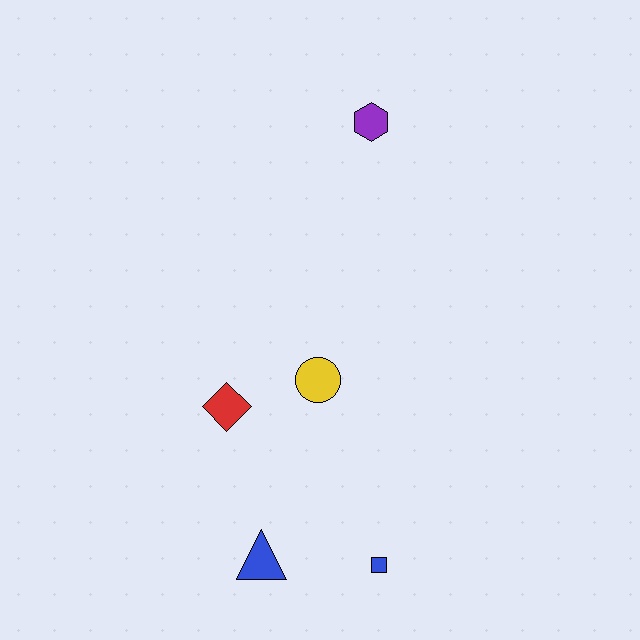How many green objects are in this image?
There are no green objects.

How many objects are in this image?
There are 5 objects.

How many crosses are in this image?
There are no crosses.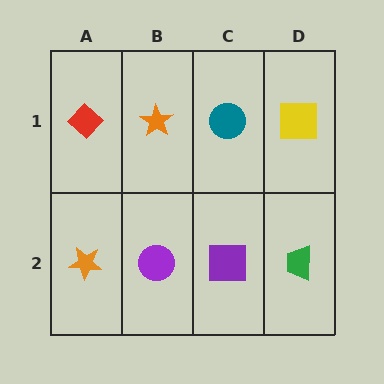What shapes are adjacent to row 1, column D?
A green trapezoid (row 2, column D), a teal circle (row 1, column C).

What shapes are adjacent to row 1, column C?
A purple square (row 2, column C), an orange star (row 1, column B), a yellow square (row 1, column D).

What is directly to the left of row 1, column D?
A teal circle.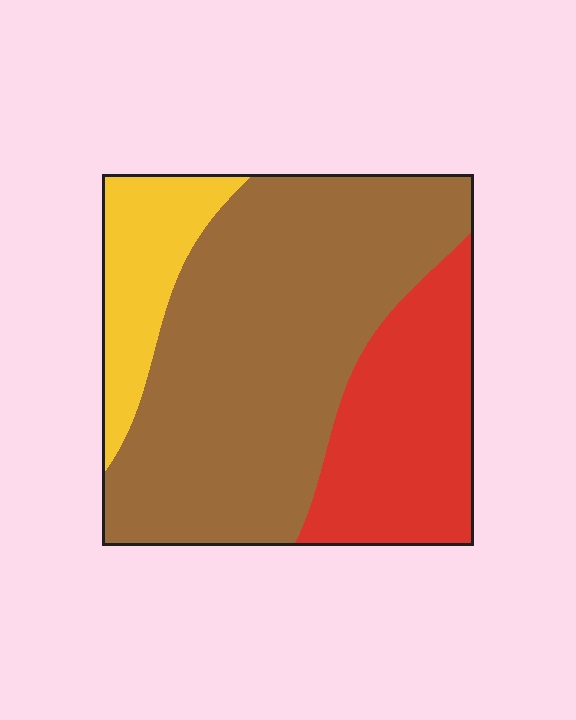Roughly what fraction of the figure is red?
Red covers 26% of the figure.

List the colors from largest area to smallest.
From largest to smallest: brown, red, yellow.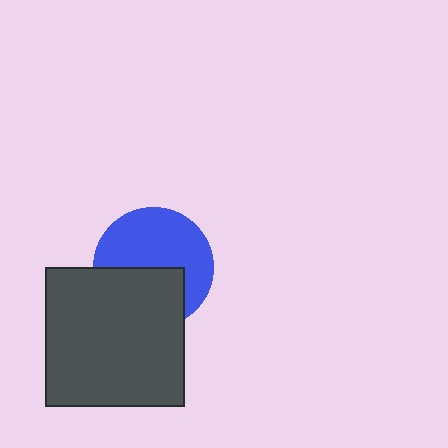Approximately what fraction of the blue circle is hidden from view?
Roughly 41% of the blue circle is hidden behind the dark gray square.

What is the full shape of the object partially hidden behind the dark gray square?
The partially hidden object is a blue circle.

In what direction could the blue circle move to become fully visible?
The blue circle could move up. That would shift it out from behind the dark gray square entirely.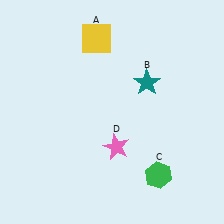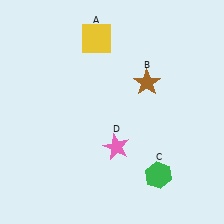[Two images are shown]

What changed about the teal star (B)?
In Image 1, B is teal. In Image 2, it changed to brown.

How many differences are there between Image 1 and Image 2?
There is 1 difference between the two images.